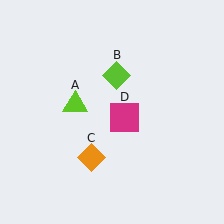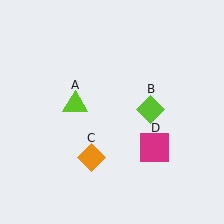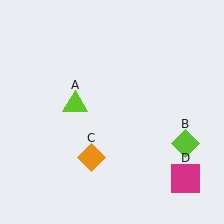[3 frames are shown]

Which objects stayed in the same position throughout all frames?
Lime triangle (object A) and orange diamond (object C) remained stationary.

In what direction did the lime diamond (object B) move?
The lime diamond (object B) moved down and to the right.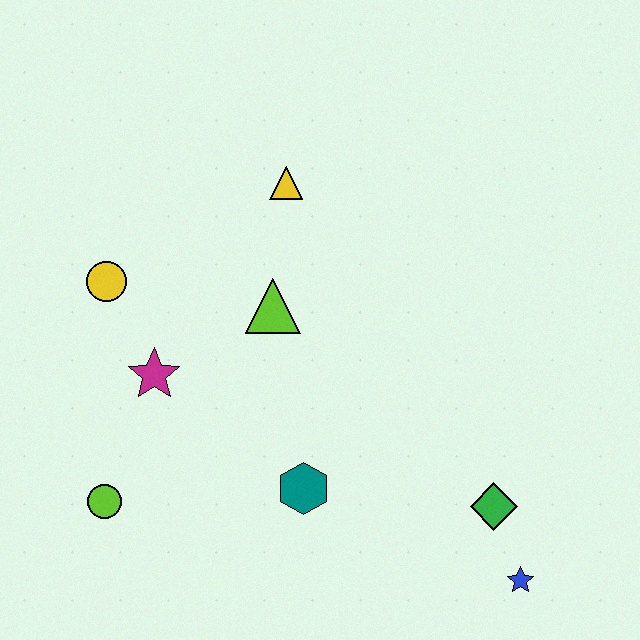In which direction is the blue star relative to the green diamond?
The blue star is below the green diamond.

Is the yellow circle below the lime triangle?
No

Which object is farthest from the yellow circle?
The blue star is farthest from the yellow circle.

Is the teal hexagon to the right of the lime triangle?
Yes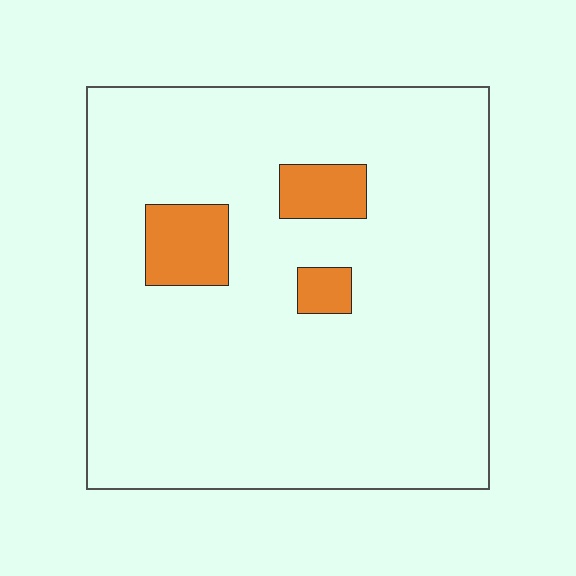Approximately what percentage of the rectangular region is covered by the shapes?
Approximately 10%.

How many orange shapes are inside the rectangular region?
3.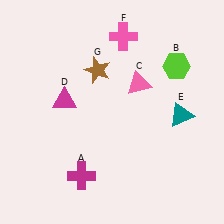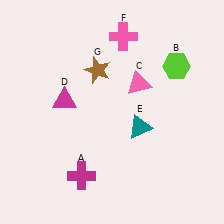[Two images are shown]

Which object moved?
The teal triangle (E) moved left.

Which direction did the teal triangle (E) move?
The teal triangle (E) moved left.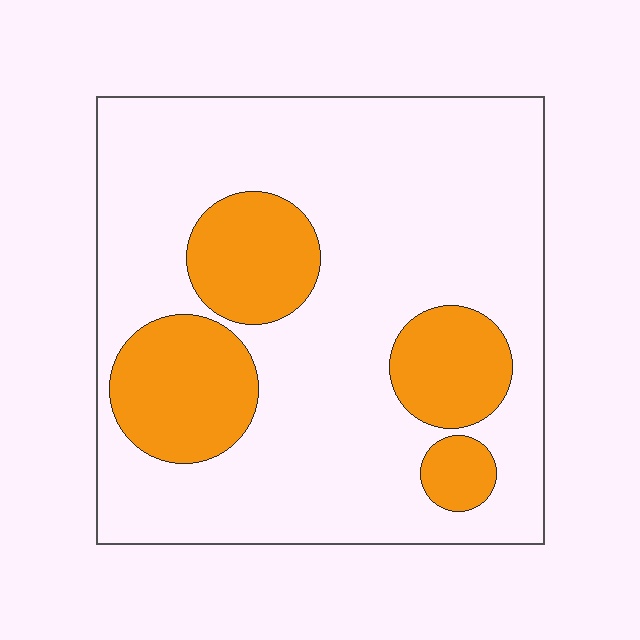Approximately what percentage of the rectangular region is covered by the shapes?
Approximately 25%.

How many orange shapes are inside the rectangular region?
4.